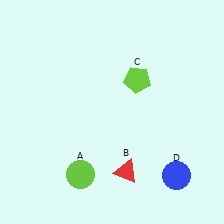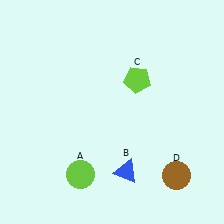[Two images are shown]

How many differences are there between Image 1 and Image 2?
There are 2 differences between the two images.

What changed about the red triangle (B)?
In Image 1, B is red. In Image 2, it changed to blue.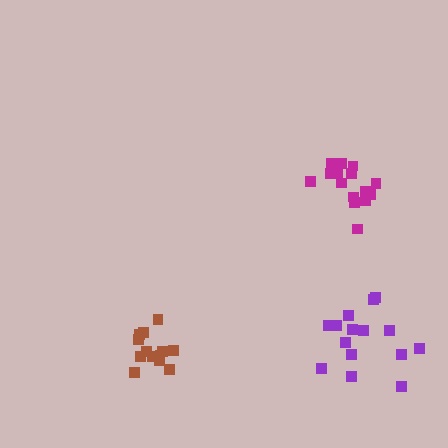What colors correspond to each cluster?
The clusters are colored: brown, magenta, purple.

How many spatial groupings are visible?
There are 3 spatial groupings.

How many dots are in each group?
Group 1: 13 dots, Group 2: 15 dots, Group 3: 15 dots (43 total).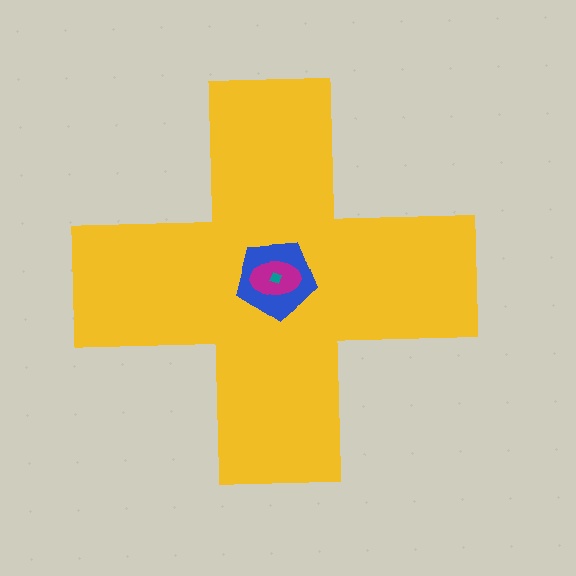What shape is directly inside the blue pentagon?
The magenta ellipse.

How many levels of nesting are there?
4.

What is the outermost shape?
The yellow cross.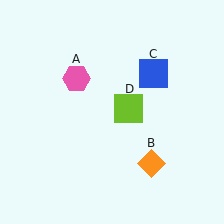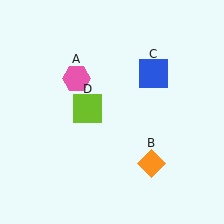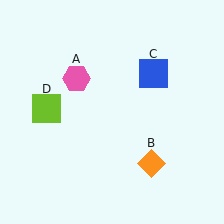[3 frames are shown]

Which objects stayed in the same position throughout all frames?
Pink hexagon (object A) and orange diamond (object B) and blue square (object C) remained stationary.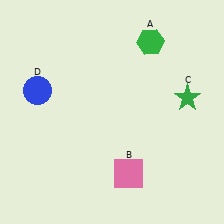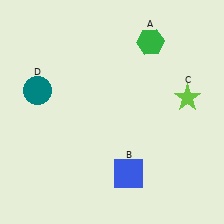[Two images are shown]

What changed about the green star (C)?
In Image 1, C is green. In Image 2, it changed to lime.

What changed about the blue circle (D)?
In Image 1, D is blue. In Image 2, it changed to teal.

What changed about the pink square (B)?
In Image 1, B is pink. In Image 2, it changed to blue.